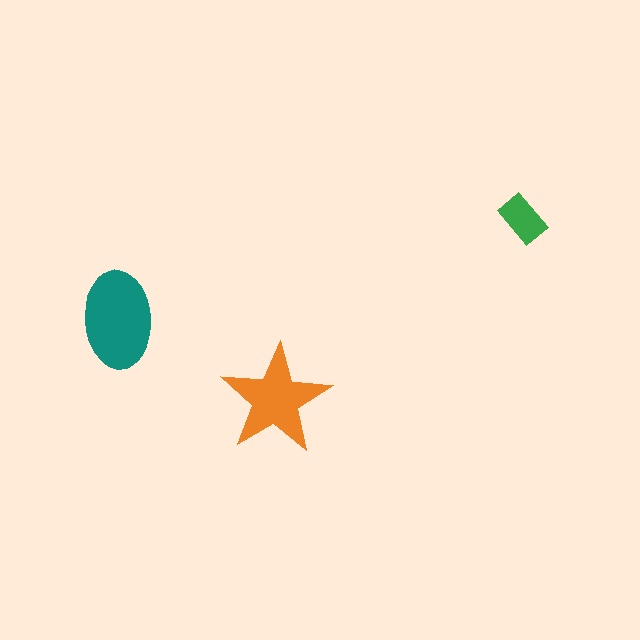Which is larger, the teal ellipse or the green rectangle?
The teal ellipse.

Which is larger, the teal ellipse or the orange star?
The teal ellipse.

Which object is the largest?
The teal ellipse.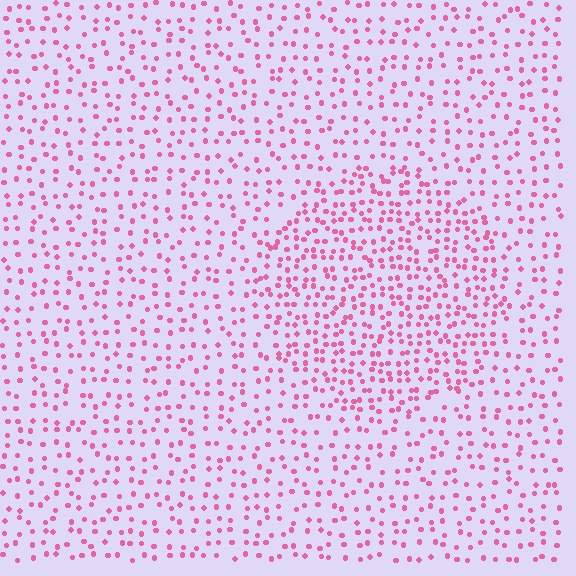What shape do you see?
I see a circle.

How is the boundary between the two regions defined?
The boundary is defined by a change in element density (approximately 1.8x ratio). All elements are the same color, size, and shape.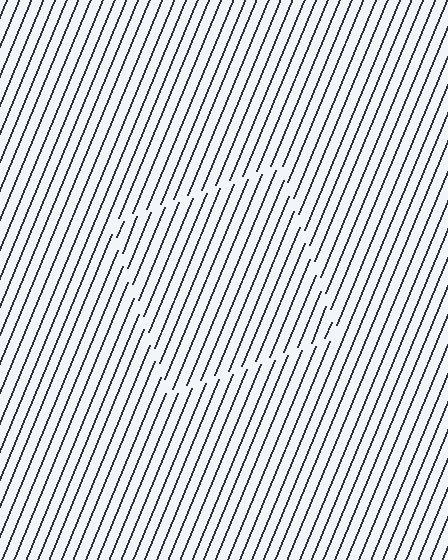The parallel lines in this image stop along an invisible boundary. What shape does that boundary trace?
An illusory square. The interior of the shape contains the same grating, shifted by half a period — the contour is defined by the phase discontinuity where line-ends from the inner and outer gratings abut.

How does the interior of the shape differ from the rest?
The interior of the shape contains the same grating, shifted by half a period — the contour is defined by the phase discontinuity where line-ends from the inner and outer gratings abut.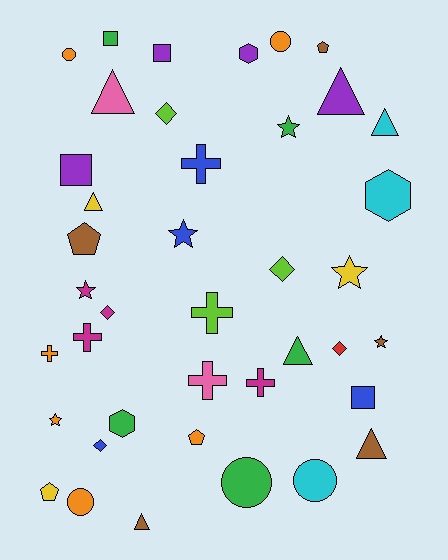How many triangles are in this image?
There are 7 triangles.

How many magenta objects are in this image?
There are 4 magenta objects.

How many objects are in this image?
There are 40 objects.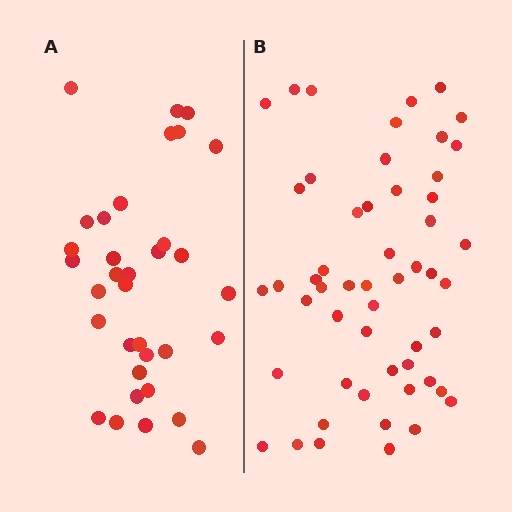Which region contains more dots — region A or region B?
Region B (the right region) has more dots.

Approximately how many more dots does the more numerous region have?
Region B has approximately 20 more dots than region A.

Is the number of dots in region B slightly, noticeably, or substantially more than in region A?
Region B has substantially more. The ratio is roughly 1.6 to 1.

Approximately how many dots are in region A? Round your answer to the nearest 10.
About 30 dots. (The exact count is 34, which rounds to 30.)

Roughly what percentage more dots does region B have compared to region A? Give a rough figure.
About 55% more.